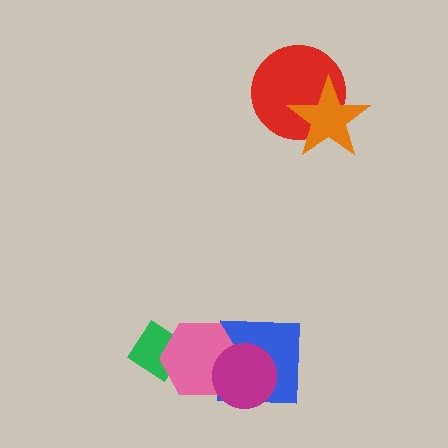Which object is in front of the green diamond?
The pink hexagon is in front of the green diamond.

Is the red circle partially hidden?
Yes, it is partially covered by another shape.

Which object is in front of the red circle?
The orange star is in front of the red circle.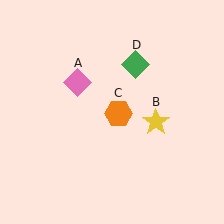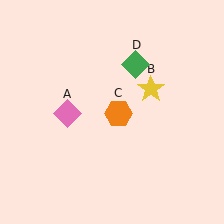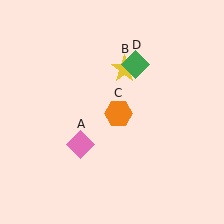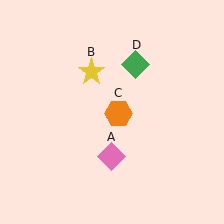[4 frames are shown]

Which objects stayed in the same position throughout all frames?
Orange hexagon (object C) and green diamond (object D) remained stationary.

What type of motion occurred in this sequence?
The pink diamond (object A), yellow star (object B) rotated counterclockwise around the center of the scene.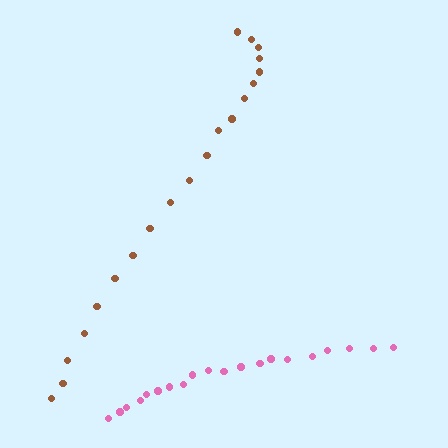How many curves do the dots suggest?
There are 2 distinct paths.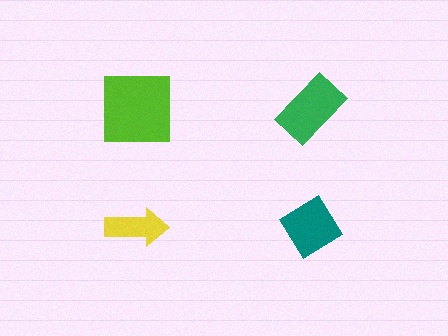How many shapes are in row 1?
2 shapes.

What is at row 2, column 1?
A yellow arrow.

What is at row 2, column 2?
A teal diamond.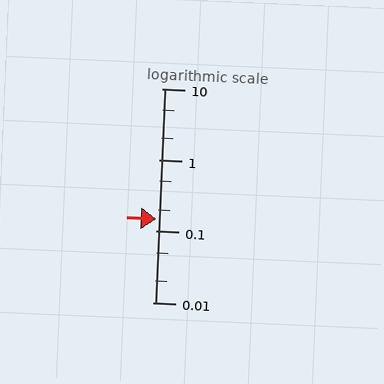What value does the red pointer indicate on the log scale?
The pointer indicates approximately 0.15.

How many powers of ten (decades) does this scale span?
The scale spans 3 decades, from 0.01 to 10.